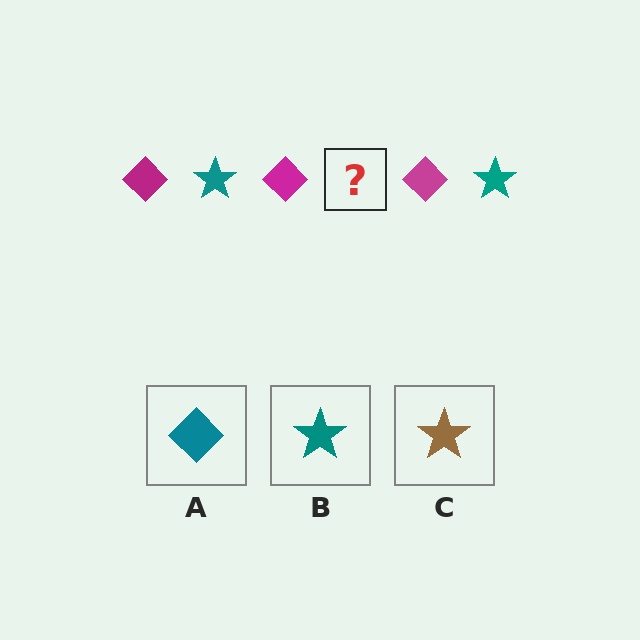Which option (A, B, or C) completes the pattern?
B.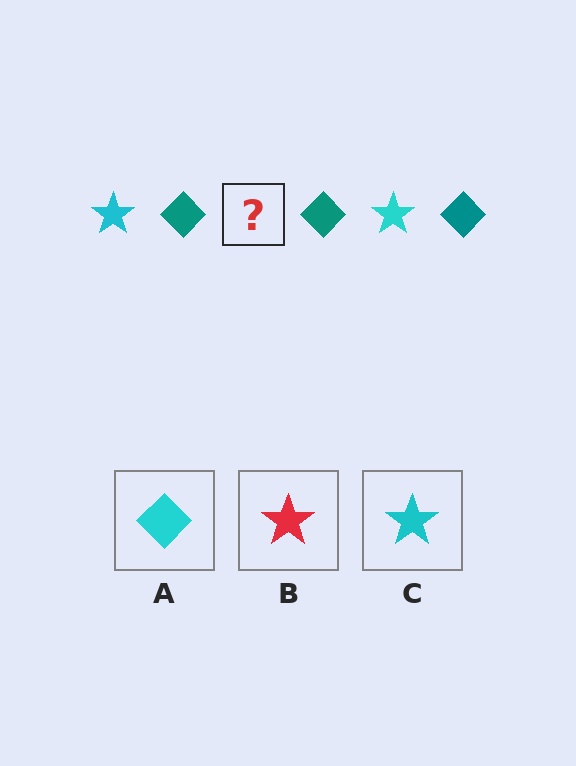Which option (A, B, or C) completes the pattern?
C.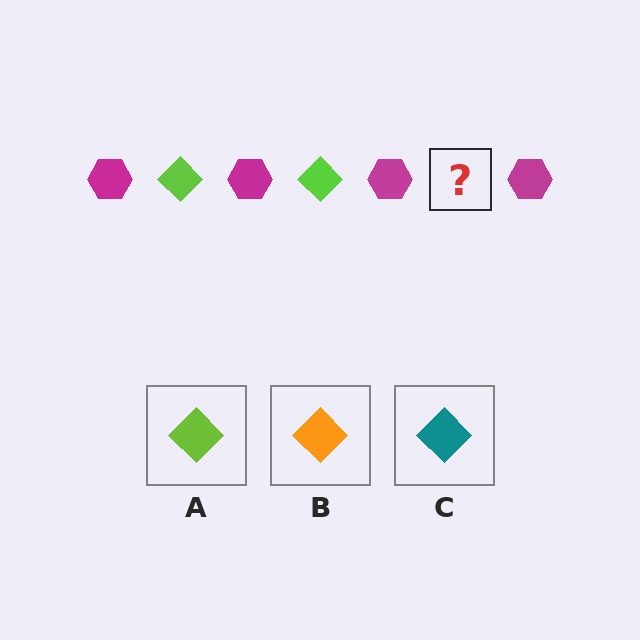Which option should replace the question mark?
Option A.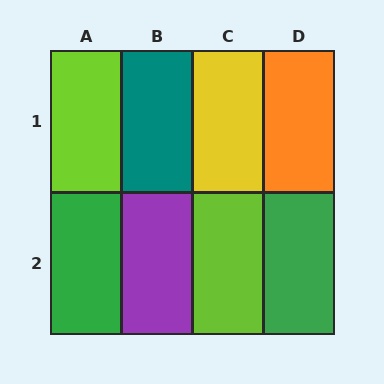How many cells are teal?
1 cell is teal.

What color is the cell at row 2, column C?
Lime.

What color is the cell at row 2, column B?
Purple.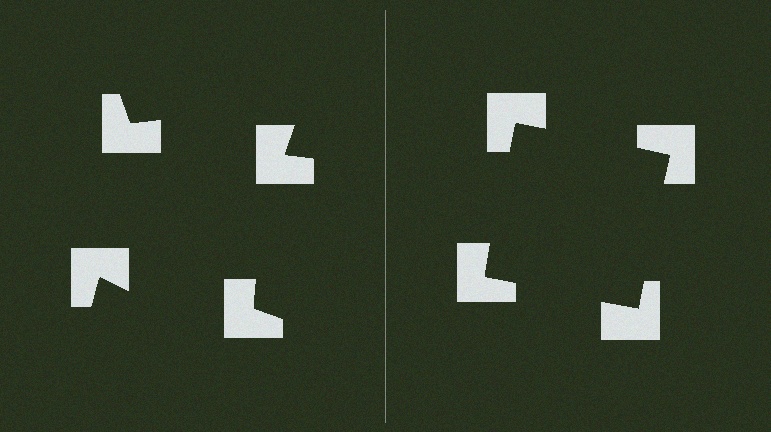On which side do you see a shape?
An illusory square appears on the right side. On the left side the wedge cuts are rotated, so no coherent shape forms.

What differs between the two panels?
The notched squares are positioned identically on both sides; only the wedge orientations differ. On the right they align to a square; on the left they are misaligned.